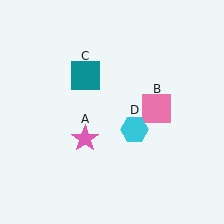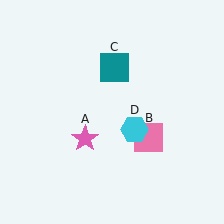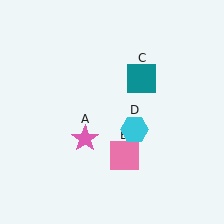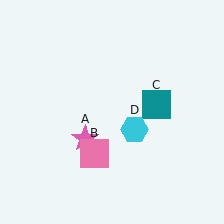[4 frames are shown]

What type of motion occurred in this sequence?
The pink square (object B), teal square (object C) rotated clockwise around the center of the scene.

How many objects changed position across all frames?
2 objects changed position: pink square (object B), teal square (object C).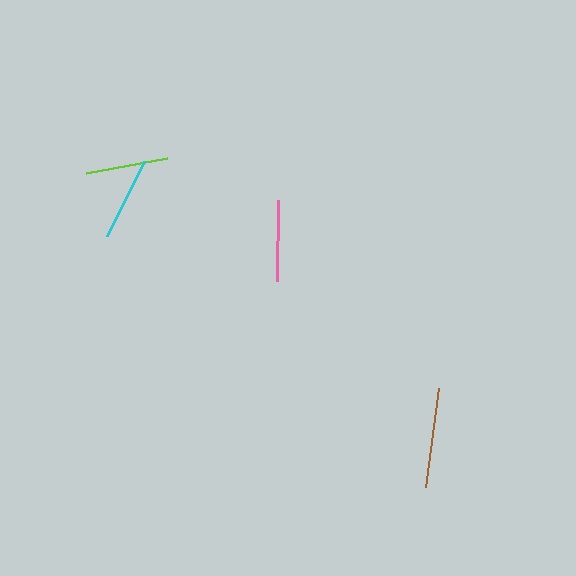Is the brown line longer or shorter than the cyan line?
The brown line is longer than the cyan line.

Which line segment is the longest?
The brown line is the longest at approximately 100 pixels.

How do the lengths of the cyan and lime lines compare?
The cyan and lime lines are approximately the same length.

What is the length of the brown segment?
The brown segment is approximately 100 pixels long.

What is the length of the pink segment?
The pink segment is approximately 81 pixels long.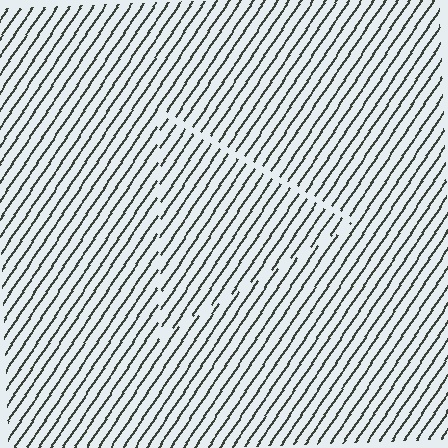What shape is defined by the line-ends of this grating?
An illusory triangle. The interior of the shape contains the same grating, shifted by half a period — the contour is defined by the phase discontinuity where line-ends from the inner and outer gratings abut.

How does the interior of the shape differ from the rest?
The interior of the shape contains the same grating, shifted by half a period — the contour is defined by the phase discontinuity where line-ends from the inner and outer gratings abut.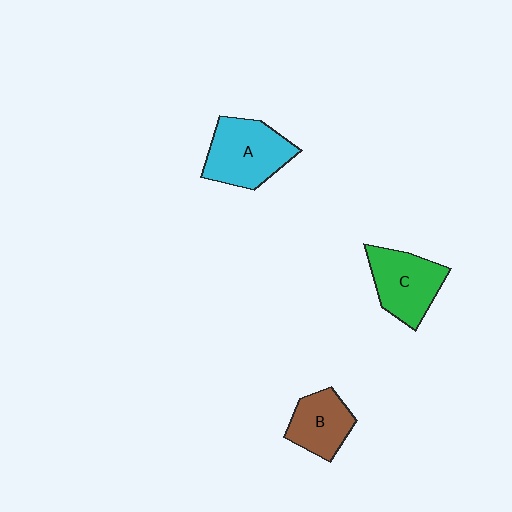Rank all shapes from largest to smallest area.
From largest to smallest: A (cyan), C (green), B (brown).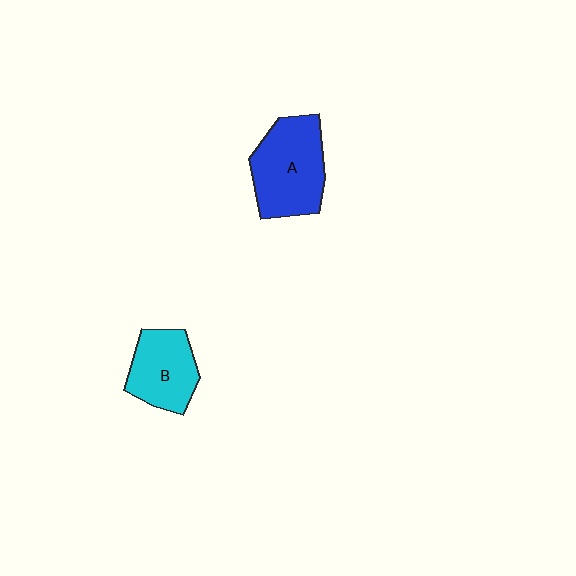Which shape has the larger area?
Shape A (blue).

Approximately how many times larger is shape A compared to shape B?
Approximately 1.4 times.